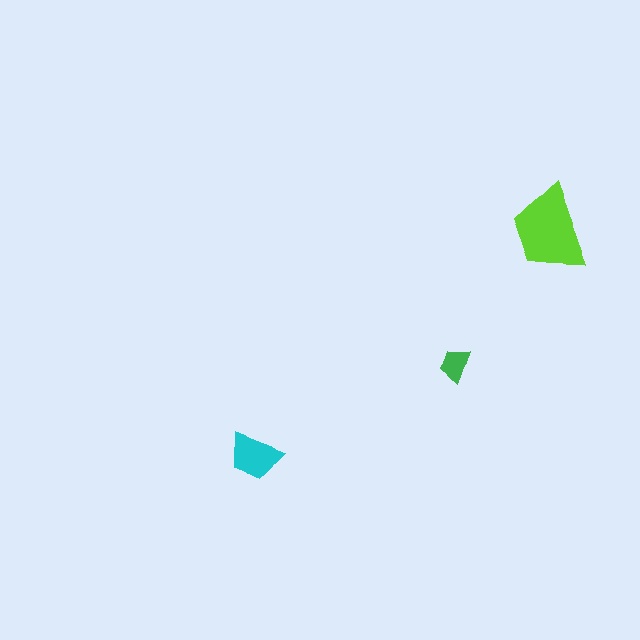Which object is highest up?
The lime trapezoid is topmost.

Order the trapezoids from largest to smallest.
the lime one, the cyan one, the green one.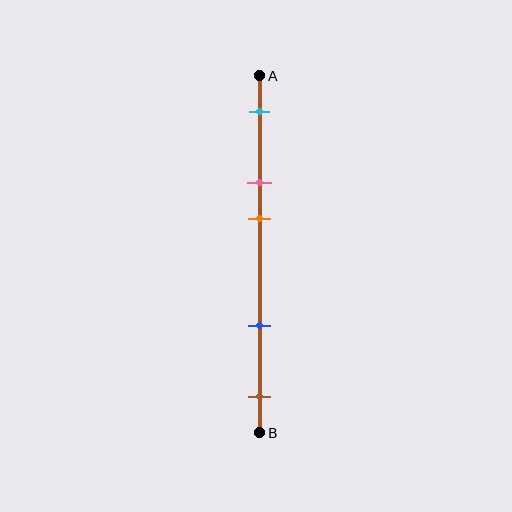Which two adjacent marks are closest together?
The pink and orange marks are the closest adjacent pair.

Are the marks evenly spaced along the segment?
No, the marks are not evenly spaced.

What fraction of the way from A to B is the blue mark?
The blue mark is approximately 70% (0.7) of the way from A to B.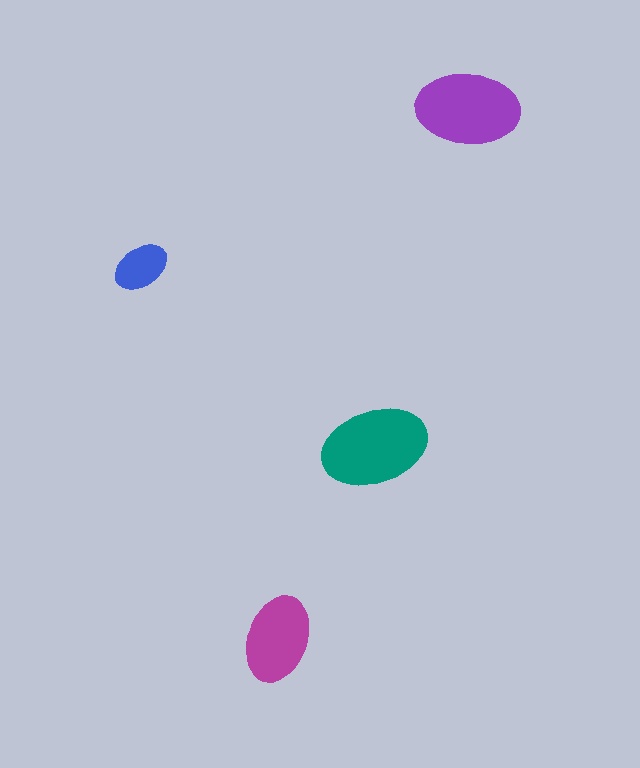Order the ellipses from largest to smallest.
the teal one, the purple one, the magenta one, the blue one.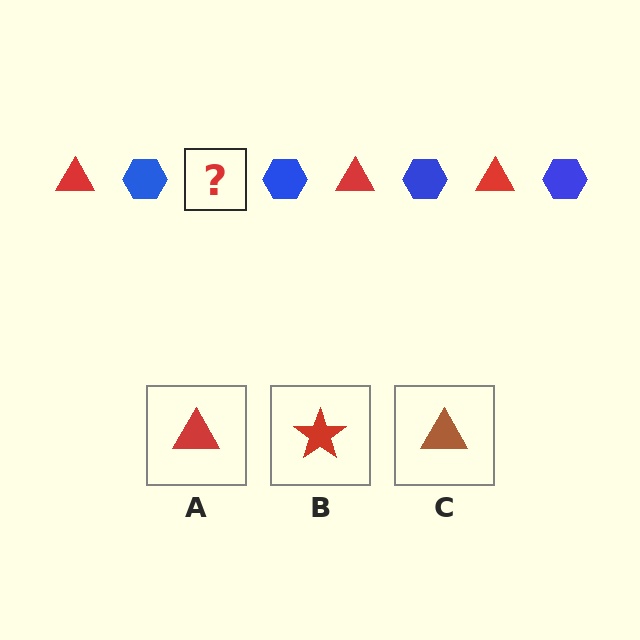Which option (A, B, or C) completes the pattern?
A.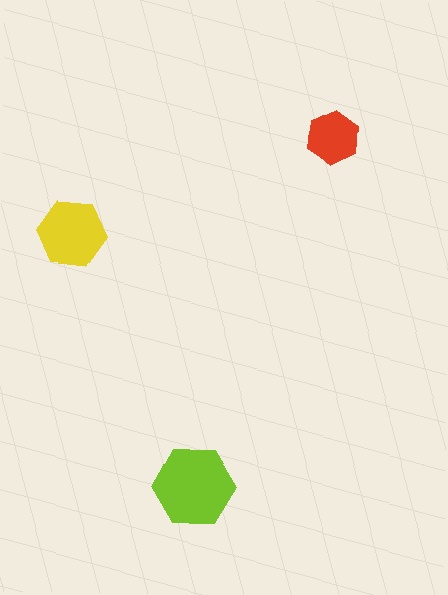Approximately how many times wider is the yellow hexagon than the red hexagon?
About 1.5 times wider.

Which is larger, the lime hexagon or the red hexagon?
The lime one.